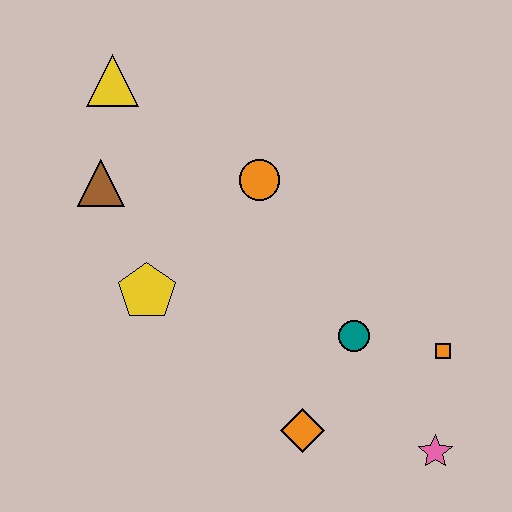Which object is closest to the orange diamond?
The teal circle is closest to the orange diamond.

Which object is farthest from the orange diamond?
The yellow triangle is farthest from the orange diamond.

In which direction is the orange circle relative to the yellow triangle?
The orange circle is to the right of the yellow triangle.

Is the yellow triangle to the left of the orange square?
Yes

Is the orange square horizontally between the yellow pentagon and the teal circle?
No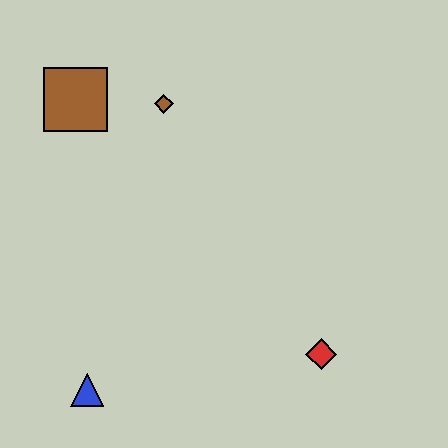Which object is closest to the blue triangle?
The red diamond is closest to the blue triangle.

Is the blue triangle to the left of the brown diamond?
Yes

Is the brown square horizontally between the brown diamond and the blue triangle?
No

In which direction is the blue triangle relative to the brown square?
The blue triangle is below the brown square.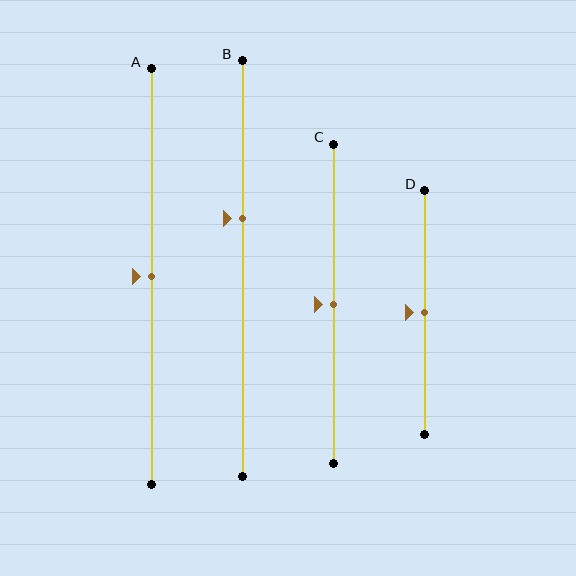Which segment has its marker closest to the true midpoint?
Segment A has its marker closest to the true midpoint.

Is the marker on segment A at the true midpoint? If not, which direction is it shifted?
Yes, the marker on segment A is at the true midpoint.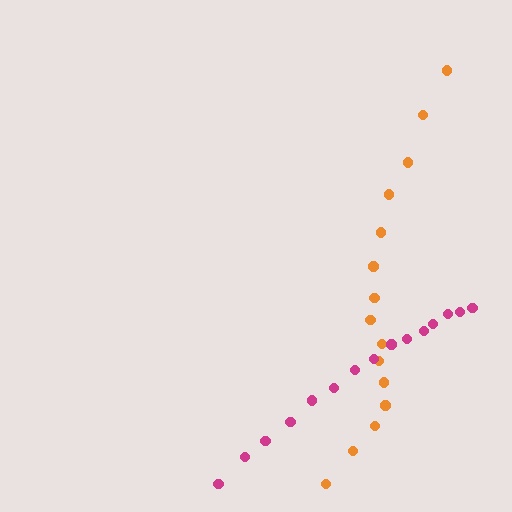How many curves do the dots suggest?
There are 2 distinct paths.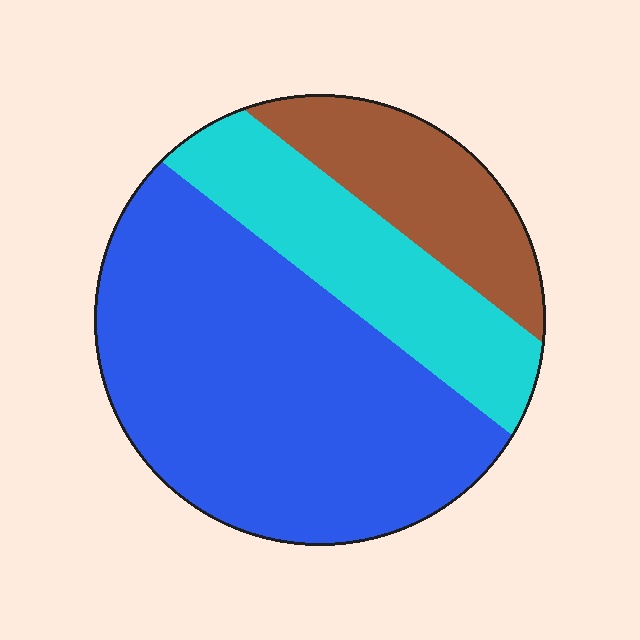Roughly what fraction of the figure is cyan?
Cyan takes up about one quarter (1/4) of the figure.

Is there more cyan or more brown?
Cyan.